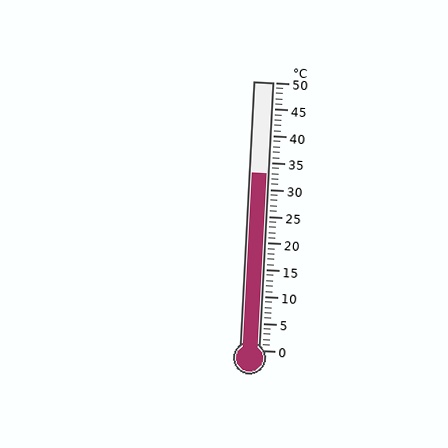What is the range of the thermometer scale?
The thermometer scale ranges from 0°C to 50°C.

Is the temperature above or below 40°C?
The temperature is below 40°C.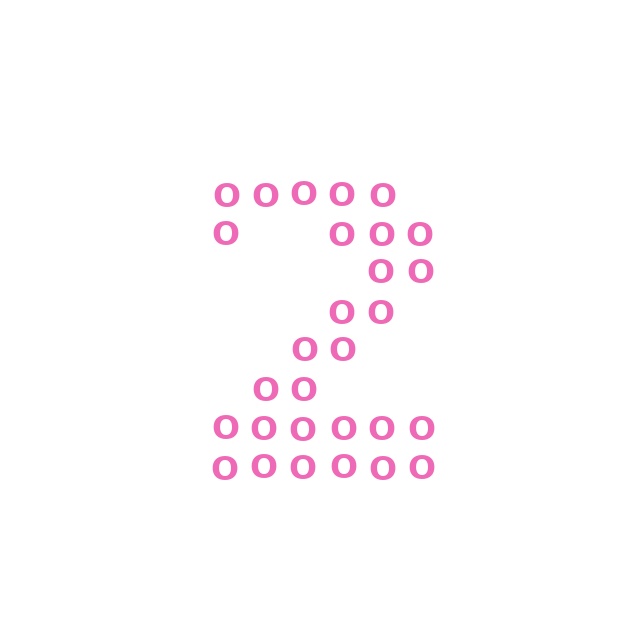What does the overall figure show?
The overall figure shows the digit 2.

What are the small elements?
The small elements are letter O's.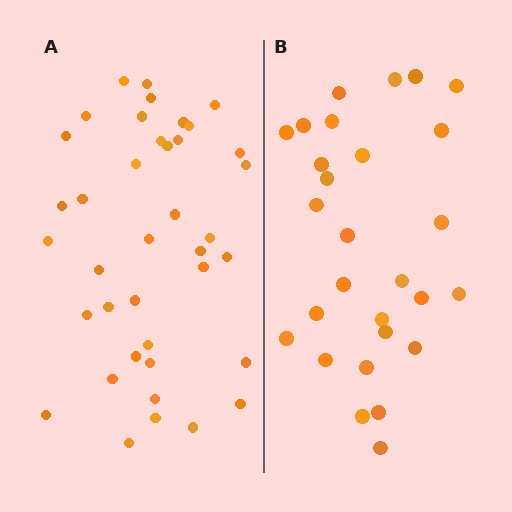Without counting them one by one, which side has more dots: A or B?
Region A (the left region) has more dots.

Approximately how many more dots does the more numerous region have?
Region A has roughly 12 or so more dots than region B.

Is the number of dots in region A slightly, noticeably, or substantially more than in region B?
Region A has noticeably more, but not dramatically so. The ratio is roughly 1.4 to 1.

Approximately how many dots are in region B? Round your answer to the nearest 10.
About 30 dots. (The exact count is 28, which rounds to 30.)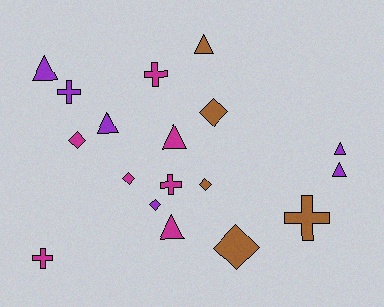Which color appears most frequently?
Magenta, with 7 objects.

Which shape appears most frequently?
Triangle, with 7 objects.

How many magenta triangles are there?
There are 2 magenta triangles.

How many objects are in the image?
There are 18 objects.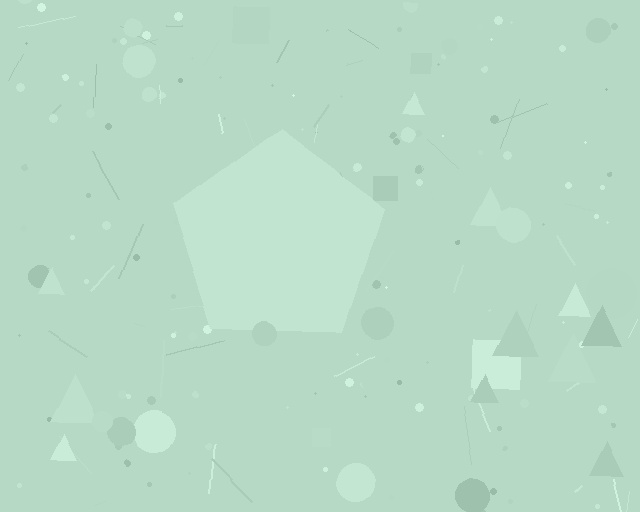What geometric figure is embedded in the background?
A pentagon is embedded in the background.